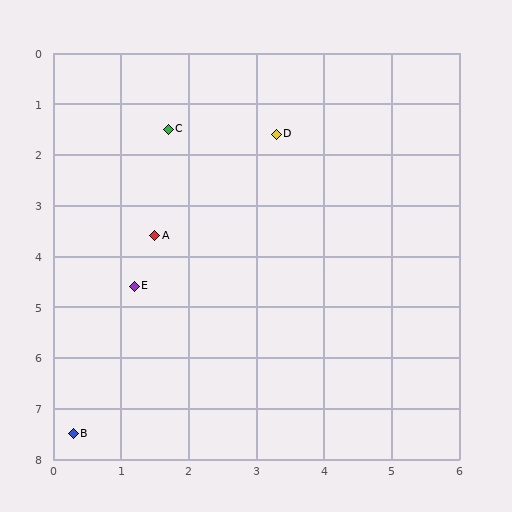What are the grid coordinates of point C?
Point C is at approximately (1.7, 1.5).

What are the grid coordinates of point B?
Point B is at approximately (0.3, 7.5).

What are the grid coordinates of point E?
Point E is at approximately (1.2, 4.6).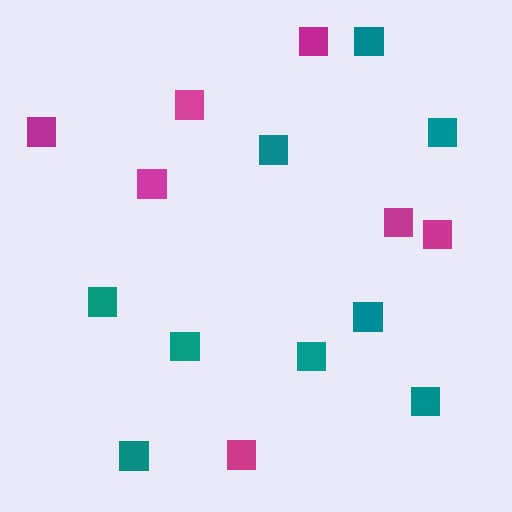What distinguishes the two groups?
There are 2 groups: one group of magenta squares (7) and one group of teal squares (9).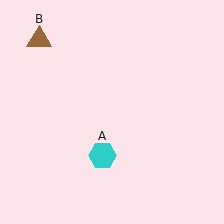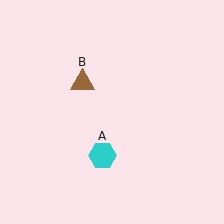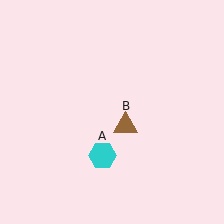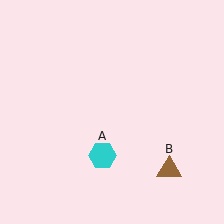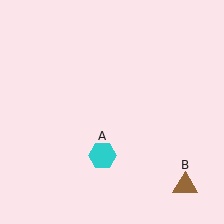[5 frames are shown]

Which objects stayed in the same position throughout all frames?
Cyan hexagon (object A) remained stationary.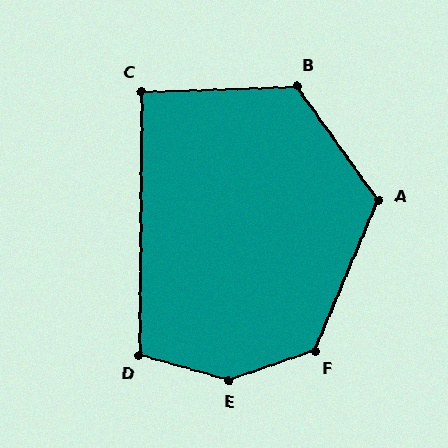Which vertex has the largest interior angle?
E, at approximately 146 degrees.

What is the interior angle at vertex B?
Approximately 123 degrees (obtuse).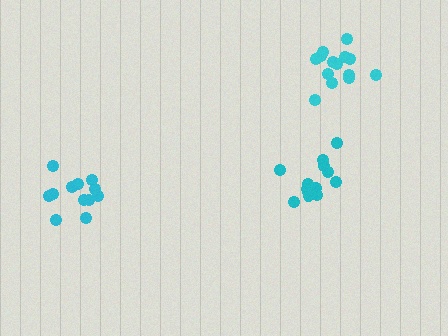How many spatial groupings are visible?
There are 3 spatial groupings.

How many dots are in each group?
Group 1: 14 dots, Group 2: 14 dots, Group 3: 12 dots (40 total).